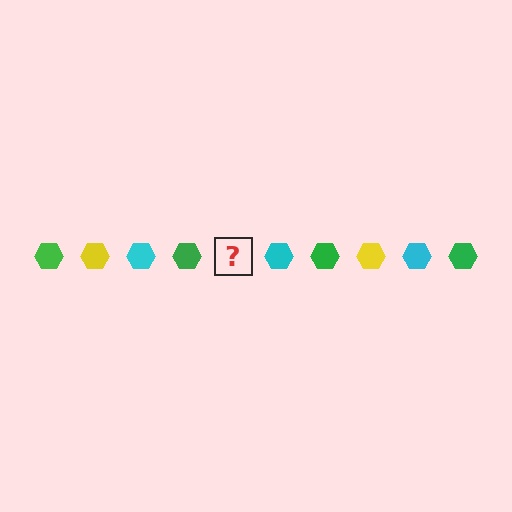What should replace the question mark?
The question mark should be replaced with a yellow hexagon.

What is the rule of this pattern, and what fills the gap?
The rule is that the pattern cycles through green, yellow, cyan hexagons. The gap should be filled with a yellow hexagon.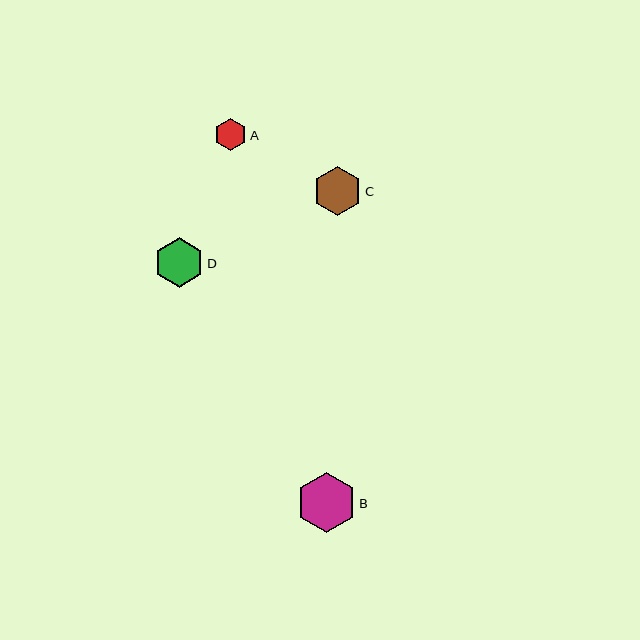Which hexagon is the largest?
Hexagon B is the largest with a size of approximately 60 pixels.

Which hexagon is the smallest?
Hexagon A is the smallest with a size of approximately 32 pixels.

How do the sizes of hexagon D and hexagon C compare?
Hexagon D and hexagon C are approximately the same size.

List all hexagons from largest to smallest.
From largest to smallest: B, D, C, A.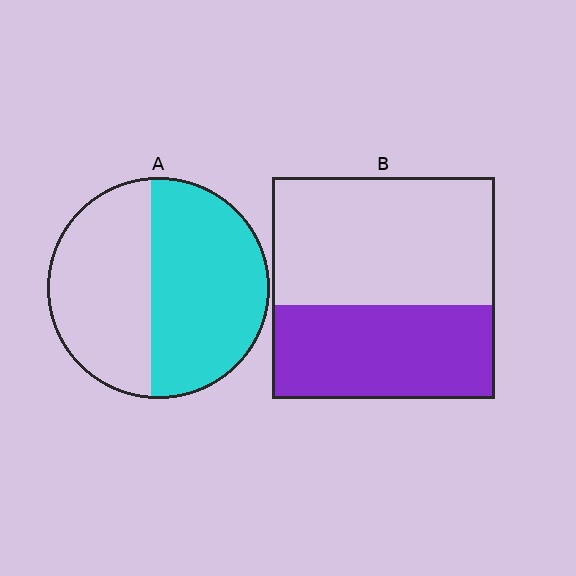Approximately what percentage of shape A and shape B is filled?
A is approximately 55% and B is approximately 40%.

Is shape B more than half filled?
No.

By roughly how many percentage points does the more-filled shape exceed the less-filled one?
By roughly 10 percentage points (A over B).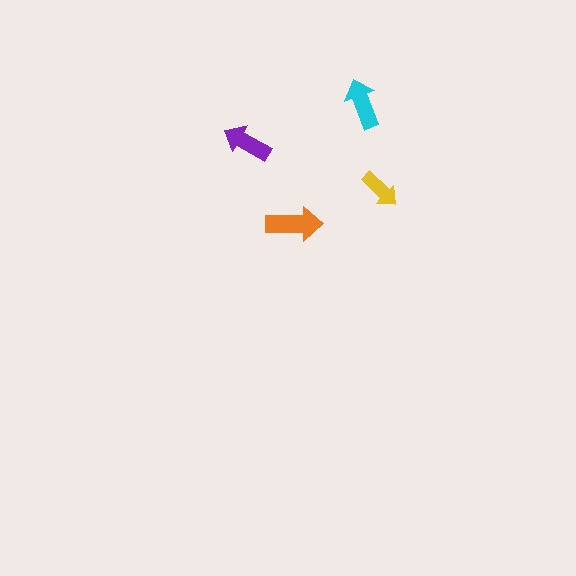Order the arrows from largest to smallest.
the orange one, the cyan one, the purple one, the yellow one.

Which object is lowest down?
The orange arrow is bottommost.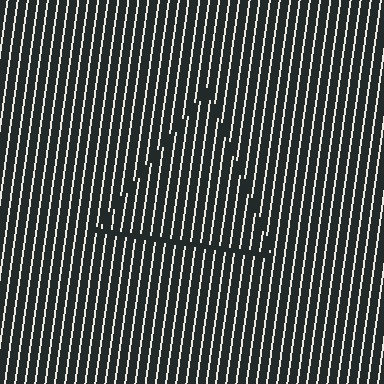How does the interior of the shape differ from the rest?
The interior of the shape contains the same grating, shifted by half a period — the contour is defined by the phase discontinuity where line-ends from the inner and outer gratings abut.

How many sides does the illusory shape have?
3 sides — the line-ends trace a triangle.